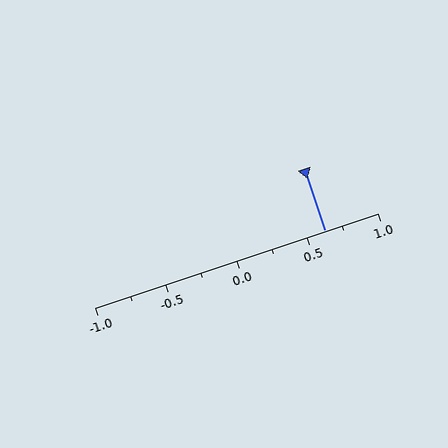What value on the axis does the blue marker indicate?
The marker indicates approximately 0.62.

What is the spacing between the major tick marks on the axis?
The major ticks are spaced 0.5 apart.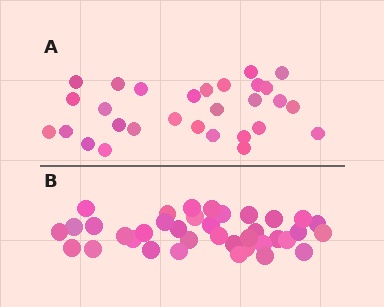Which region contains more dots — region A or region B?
Region B (the bottom region) has more dots.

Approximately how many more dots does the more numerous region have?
Region B has roughly 8 or so more dots than region A.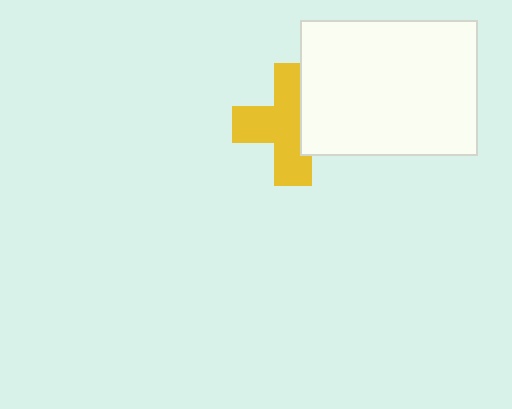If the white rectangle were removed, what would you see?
You would see the complete yellow cross.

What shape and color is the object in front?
The object in front is a white rectangle.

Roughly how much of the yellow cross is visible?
About half of it is visible (roughly 65%).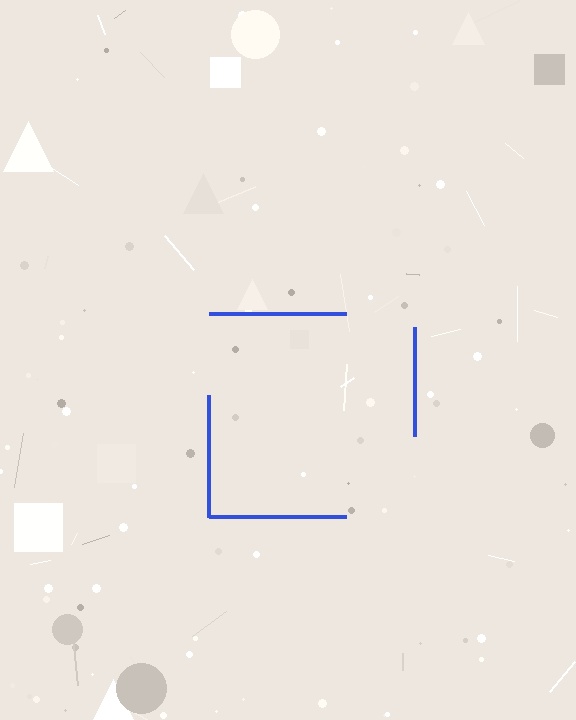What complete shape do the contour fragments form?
The contour fragments form a square.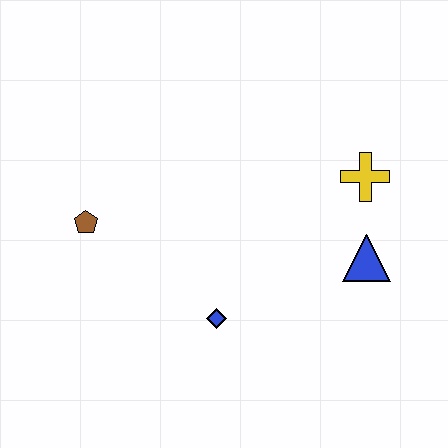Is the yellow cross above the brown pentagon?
Yes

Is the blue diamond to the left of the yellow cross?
Yes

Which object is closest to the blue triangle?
The yellow cross is closest to the blue triangle.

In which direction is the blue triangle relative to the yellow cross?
The blue triangle is below the yellow cross.